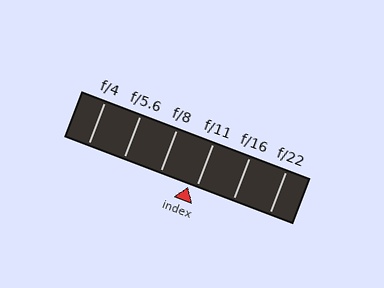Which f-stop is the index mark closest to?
The index mark is closest to f/11.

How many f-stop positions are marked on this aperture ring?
There are 6 f-stop positions marked.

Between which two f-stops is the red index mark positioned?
The index mark is between f/8 and f/11.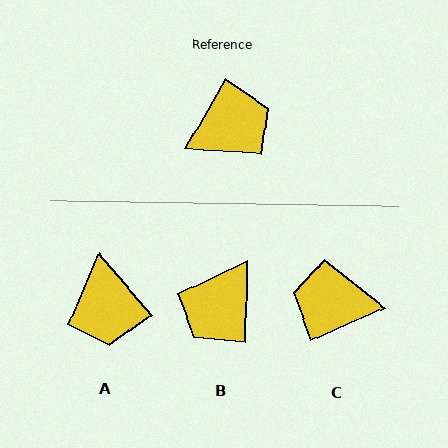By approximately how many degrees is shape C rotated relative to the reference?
Approximately 145 degrees counter-clockwise.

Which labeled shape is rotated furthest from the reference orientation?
B, about 151 degrees away.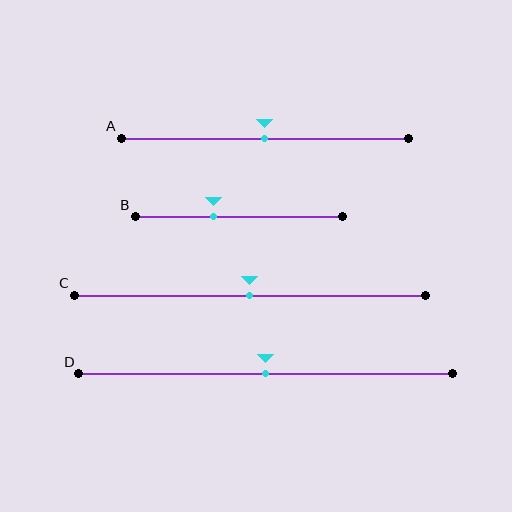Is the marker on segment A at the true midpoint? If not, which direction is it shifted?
Yes, the marker on segment A is at the true midpoint.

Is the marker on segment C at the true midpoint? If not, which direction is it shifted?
Yes, the marker on segment C is at the true midpoint.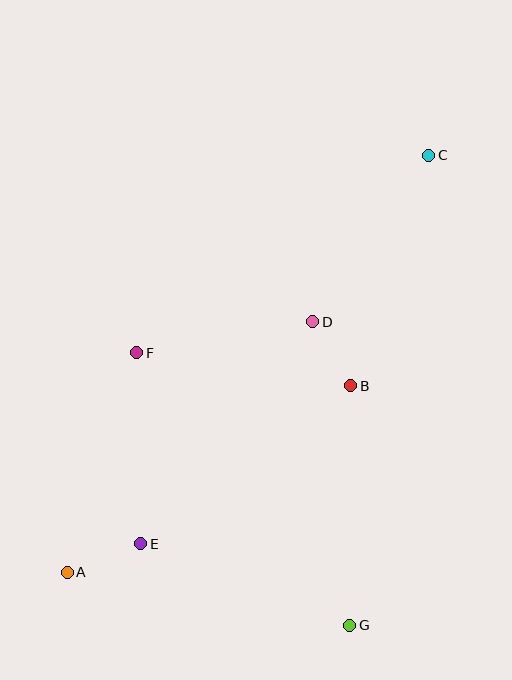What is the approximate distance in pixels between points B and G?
The distance between B and G is approximately 239 pixels.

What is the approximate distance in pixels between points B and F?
The distance between B and F is approximately 216 pixels.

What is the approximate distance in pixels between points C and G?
The distance between C and G is approximately 476 pixels.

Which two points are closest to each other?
Points B and D are closest to each other.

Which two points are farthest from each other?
Points A and C are farthest from each other.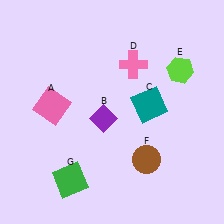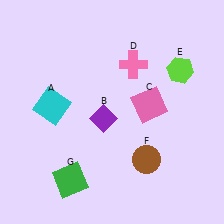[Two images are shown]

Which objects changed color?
A changed from pink to cyan. C changed from teal to pink.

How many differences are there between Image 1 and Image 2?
There are 2 differences between the two images.